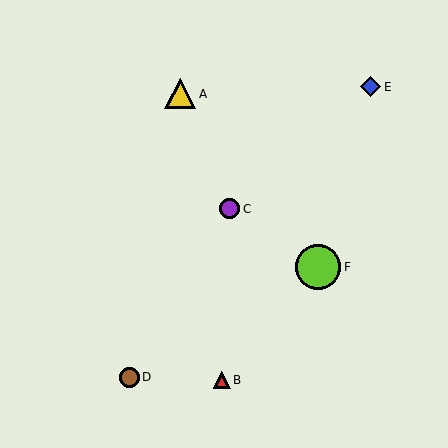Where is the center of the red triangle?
The center of the red triangle is at (222, 380).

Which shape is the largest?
The lime circle (labeled F) is the largest.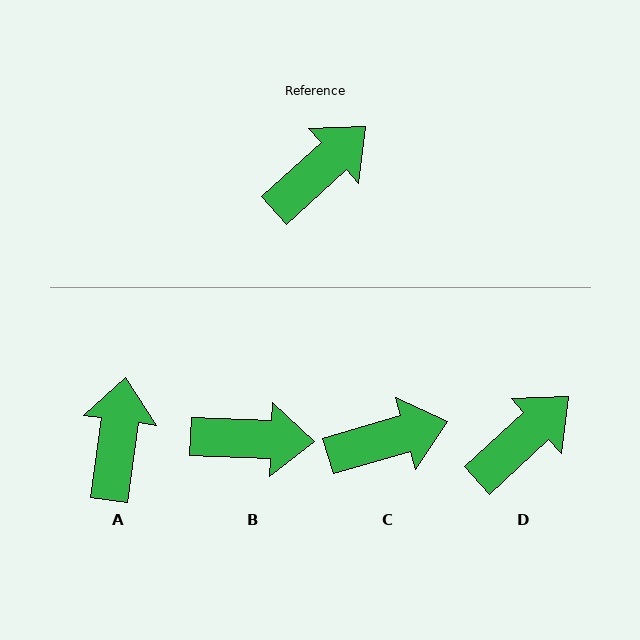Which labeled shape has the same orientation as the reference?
D.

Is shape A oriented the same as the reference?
No, it is off by about 40 degrees.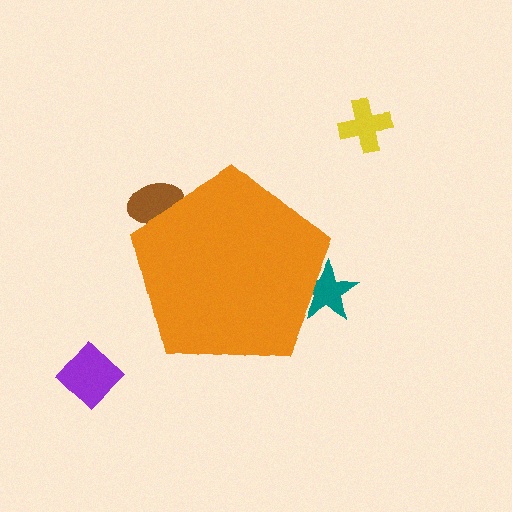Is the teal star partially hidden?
Yes, the teal star is partially hidden behind the orange pentagon.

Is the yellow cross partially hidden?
No, the yellow cross is fully visible.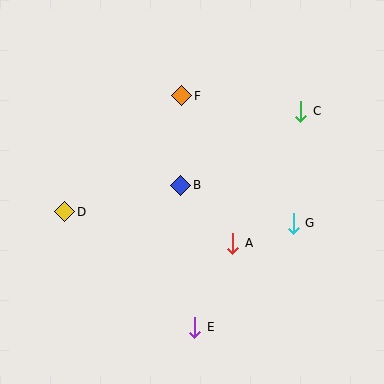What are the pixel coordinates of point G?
Point G is at (293, 223).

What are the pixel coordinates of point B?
Point B is at (181, 185).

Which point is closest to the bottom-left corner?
Point D is closest to the bottom-left corner.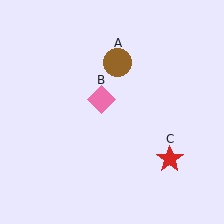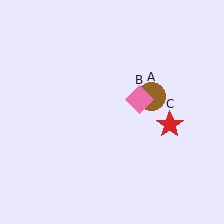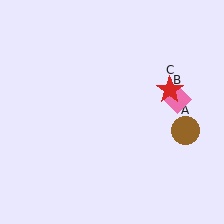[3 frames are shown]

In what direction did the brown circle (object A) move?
The brown circle (object A) moved down and to the right.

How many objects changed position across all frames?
3 objects changed position: brown circle (object A), pink diamond (object B), red star (object C).